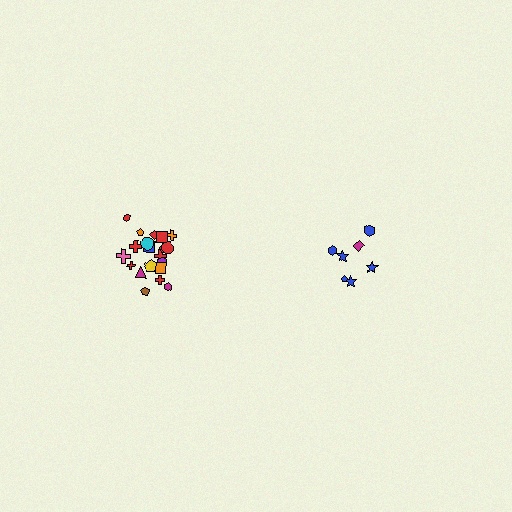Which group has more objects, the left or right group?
The left group.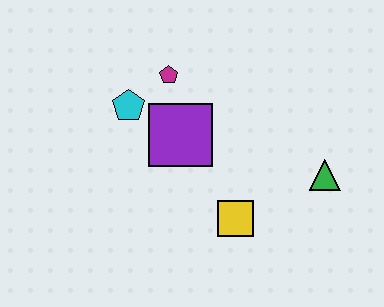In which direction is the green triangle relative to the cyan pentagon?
The green triangle is to the right of the cyan pentagon.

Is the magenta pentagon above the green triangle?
Yes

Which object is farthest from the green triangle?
The cyan pentagon is farthest from the green triangle.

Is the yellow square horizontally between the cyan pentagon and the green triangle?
Yes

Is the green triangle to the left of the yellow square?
No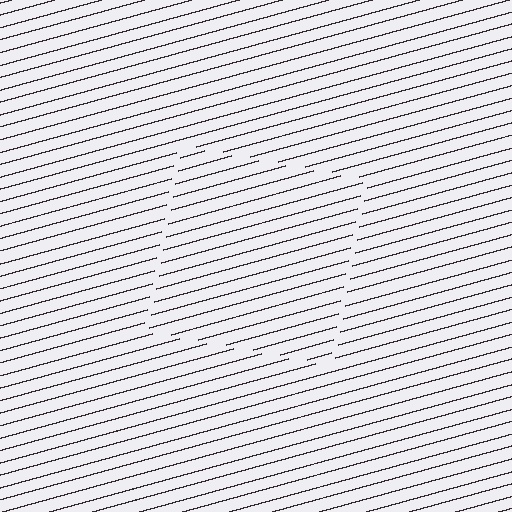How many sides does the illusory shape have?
4 sides — the line-ends trace a square.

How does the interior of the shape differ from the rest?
The interior of the shape contains the same grating, shifted by half a period — the contour is defined by the phase discontinuity where line-ends from the inner and outer gratings abut.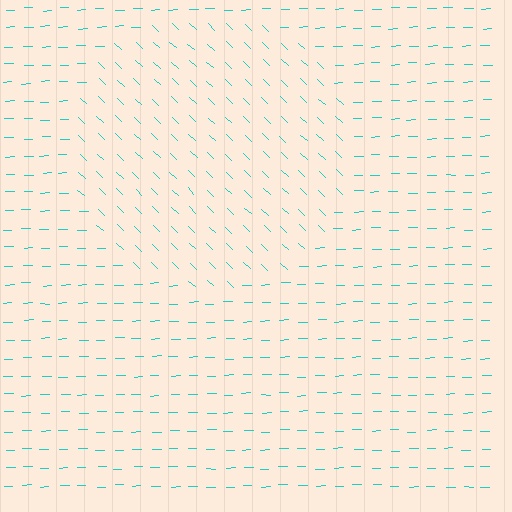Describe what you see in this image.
The image is filled with small cyan line segments. A circle region in the image has lines oriented differently from the surrounding lines, creating a visible texture boundary.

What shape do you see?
I see a circle.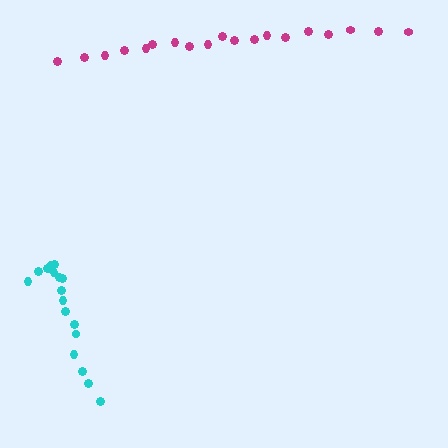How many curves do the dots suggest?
There are 2 distinct paths.